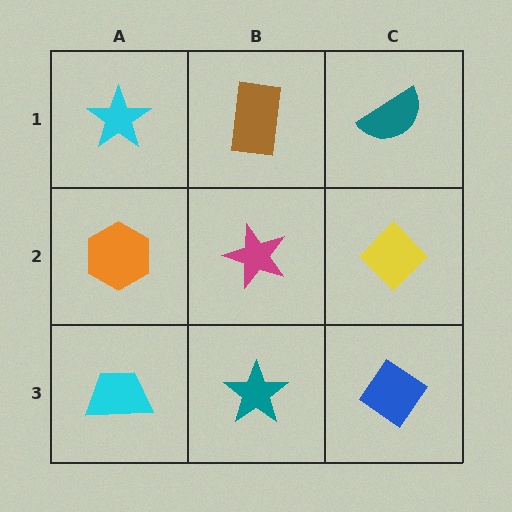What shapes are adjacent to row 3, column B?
A magenta star (row 2, column B), a cyan trapezoid (row 3, column A), a blue diamond (row 3, column C).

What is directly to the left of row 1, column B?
A cyan star.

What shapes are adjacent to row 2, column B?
A brown rectangle (row 1, column B), a teal star (row 3, column B), an orange hexagon (row 2, column A), a yellow diamond (row 2, column C).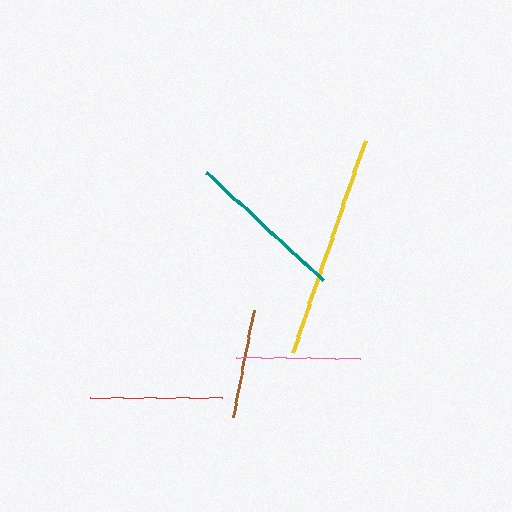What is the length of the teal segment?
The teal segment is approximately 158 pixels long.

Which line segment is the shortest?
The brown line is the shortest at approximately 108 pixels.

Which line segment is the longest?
The yellow line is the longest at approximately 224 pixels.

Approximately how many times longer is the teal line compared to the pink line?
The teal line is approximately 1.3 times the length of the pink line.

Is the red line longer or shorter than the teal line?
The teal line is longer than the red line.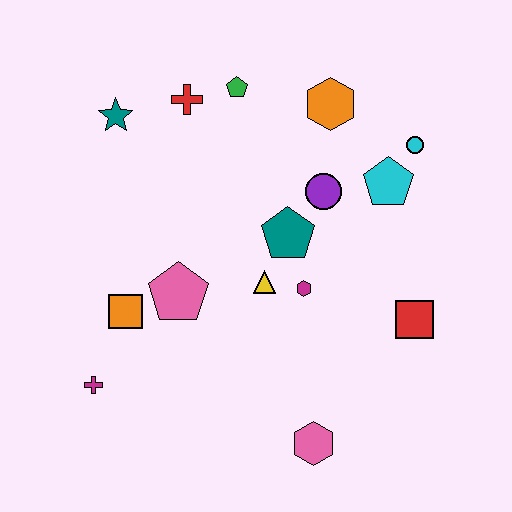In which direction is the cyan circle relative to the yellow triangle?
The cyan circle is to the right of the yellow triangle.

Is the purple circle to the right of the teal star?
Yes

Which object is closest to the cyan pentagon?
The cyan circle is closest to the cyan pentagon.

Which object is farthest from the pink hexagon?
The teal star is farthest from the pink hexagon.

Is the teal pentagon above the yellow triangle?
Yes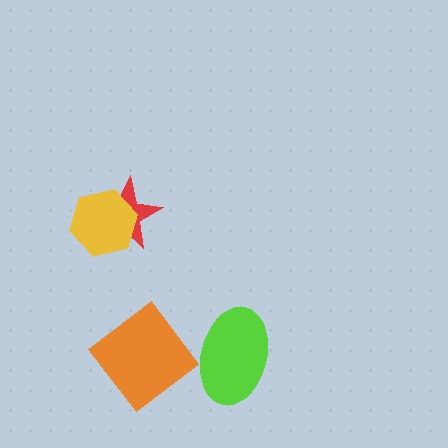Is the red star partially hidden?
Yes, it is partially covered by another shape.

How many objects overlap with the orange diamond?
0 objects overlap with the orange diamond.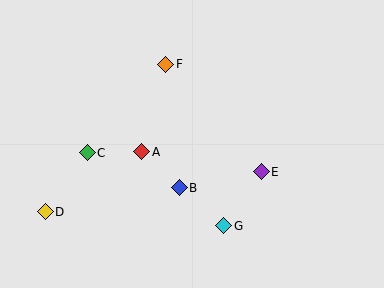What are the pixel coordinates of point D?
Point D is at (45, 212).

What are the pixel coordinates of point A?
Point A is at (142, 152).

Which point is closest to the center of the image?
Point B at (179, 188) is closest to the center.